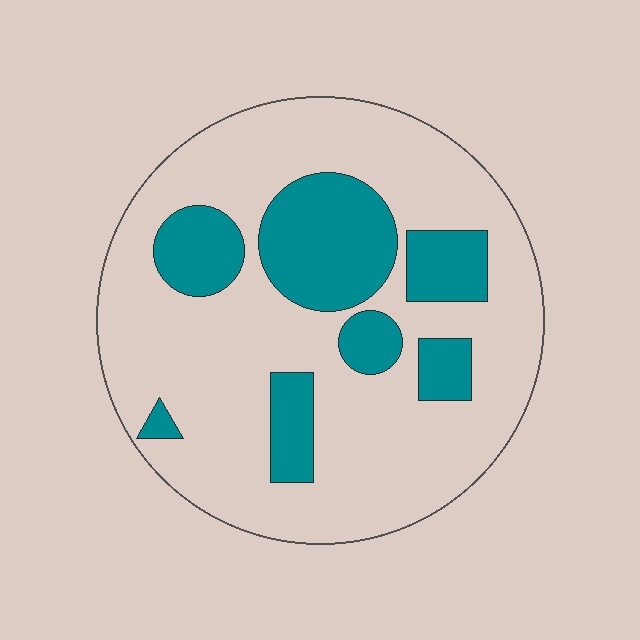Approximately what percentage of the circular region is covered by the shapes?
Approximately 25%.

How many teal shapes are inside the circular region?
7.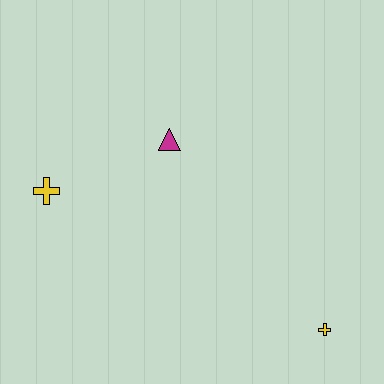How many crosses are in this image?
There are 2 crosses.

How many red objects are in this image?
There are no red objects.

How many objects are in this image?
There are 3 objects.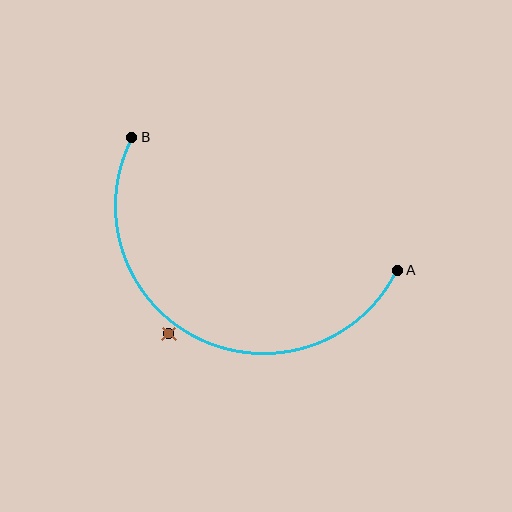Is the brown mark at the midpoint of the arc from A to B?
No — the brown mark does not lie on the arc at all. It sits slightly outside the curve.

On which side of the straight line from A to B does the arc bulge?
The arc bulges below the straight line connecting A and B.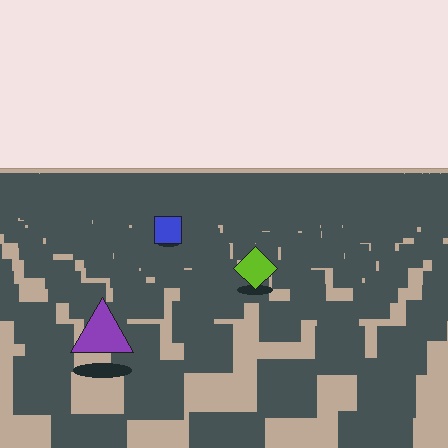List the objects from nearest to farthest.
From nearest to farthest: the purple triangle, the lime diamond, the blue square.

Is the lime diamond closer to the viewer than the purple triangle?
No. The purple triangle is closer — you can tell from the texture gradient: the ground texture is coarser near it.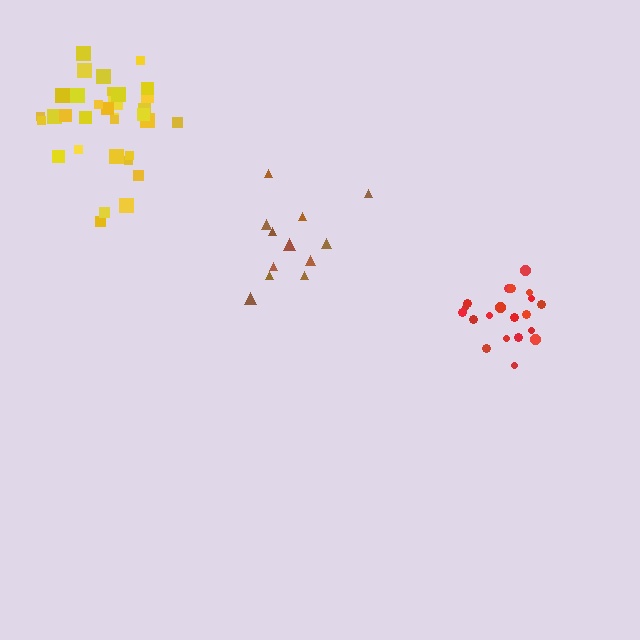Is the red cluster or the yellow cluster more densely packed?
Red.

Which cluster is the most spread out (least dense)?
Brown.